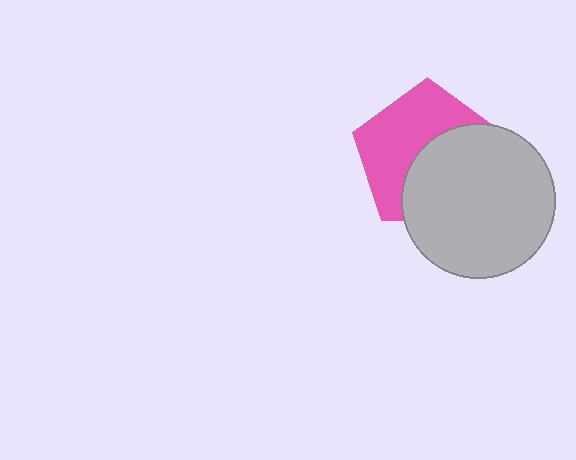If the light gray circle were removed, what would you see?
You would see the complete pink pentagon.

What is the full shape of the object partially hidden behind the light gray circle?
The partially hidden object is a pink pentagon.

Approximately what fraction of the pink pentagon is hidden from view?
Roughly 49% of the pink pentagon is hidden behind the light gray circle.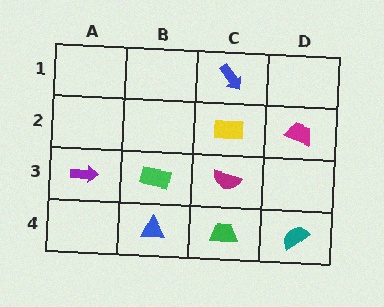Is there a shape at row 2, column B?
No, that cell is empty.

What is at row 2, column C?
A yellow rectangle.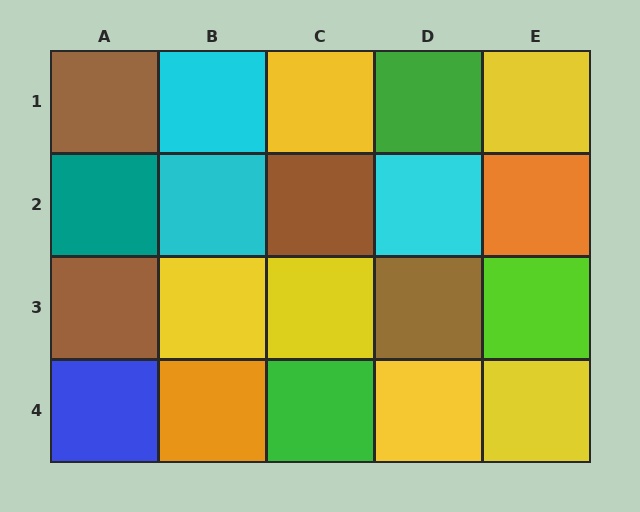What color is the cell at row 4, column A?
Blue.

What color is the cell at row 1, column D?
Green.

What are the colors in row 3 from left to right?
Brown, yellow, yellow, brown, lime.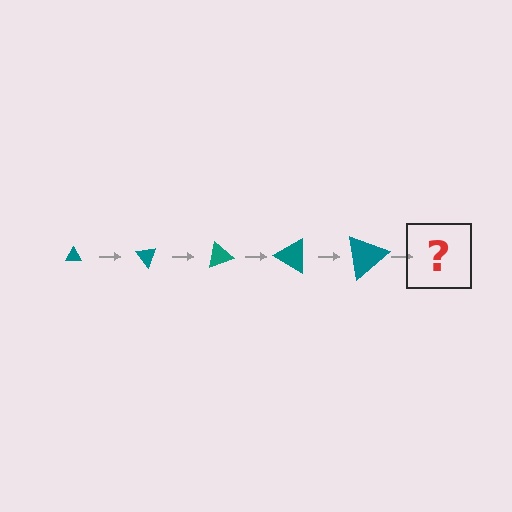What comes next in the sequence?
The next element should be a triangle, larger than the previous one and rotated 250 degrees from the start.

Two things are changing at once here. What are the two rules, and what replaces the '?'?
The two rules are that the triangle grows larger each step and it rotates 50 degrees each step. The '?' should be a triangle, larger than the previous one and rotated 250 degrees from the start.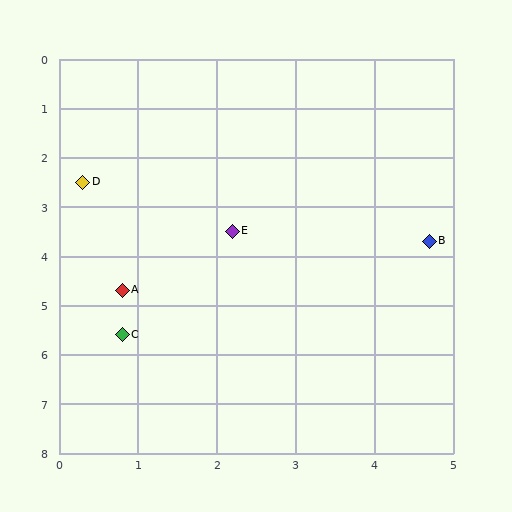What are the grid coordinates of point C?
Point C is at approximately (0.8, 5.6).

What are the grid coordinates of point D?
Point D is at approximately (0.3, 2.5).